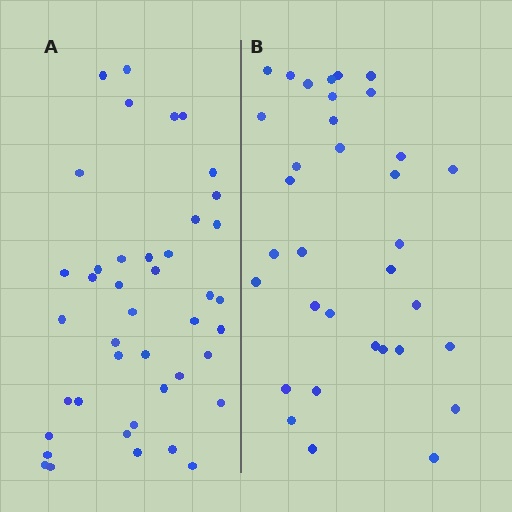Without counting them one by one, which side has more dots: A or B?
Region A (the left region) has more dots.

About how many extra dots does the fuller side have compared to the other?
Region A has roughly 8 or so more dots than region B.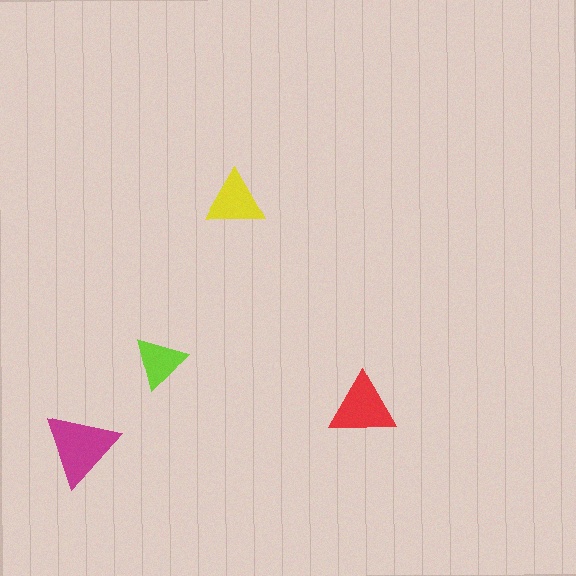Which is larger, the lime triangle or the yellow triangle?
The yellow one.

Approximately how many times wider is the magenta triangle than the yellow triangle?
About 1.5 times wider.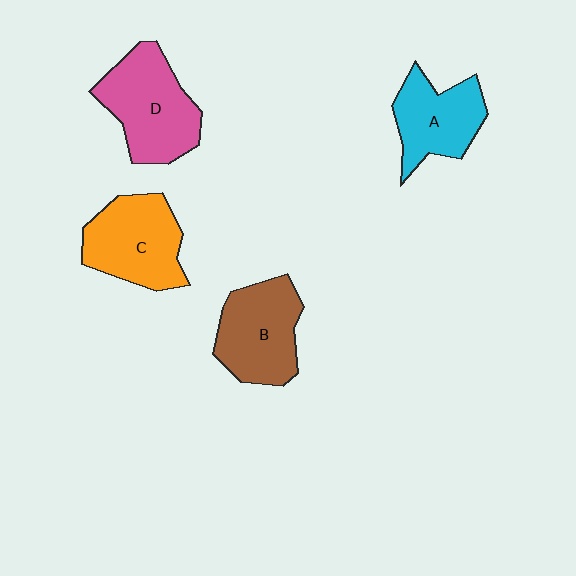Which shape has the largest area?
Shape D (pink).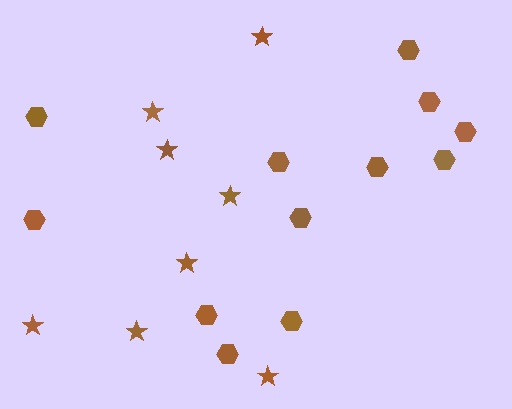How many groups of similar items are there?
There are 2 groups: one group of hexagons (12) and one group of stars (8).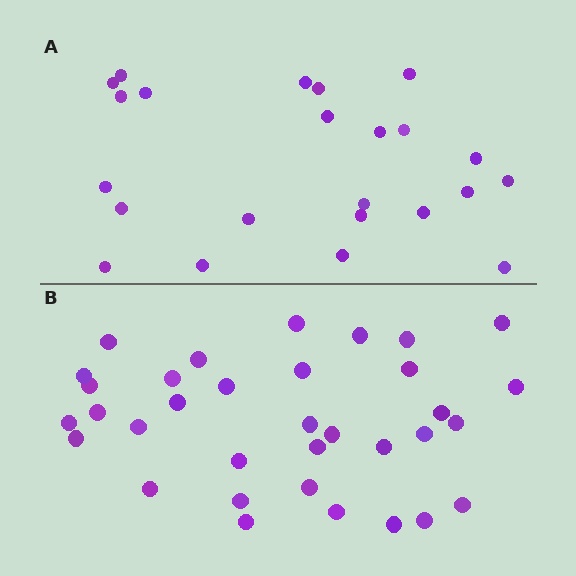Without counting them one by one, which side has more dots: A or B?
Region B (the bottom region) has more dots.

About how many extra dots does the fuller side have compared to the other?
Region B has roughly 12 or so more dots than region A.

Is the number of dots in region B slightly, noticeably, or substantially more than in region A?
Region B has substantially more. The ratio is roughly 1.5 to 1.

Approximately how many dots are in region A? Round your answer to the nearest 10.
About 20 dots. (The exact count is 23, which rounds to 20.)